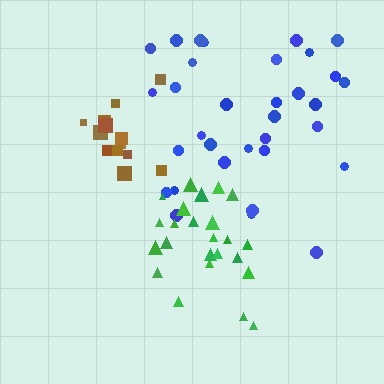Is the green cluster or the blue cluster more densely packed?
Green.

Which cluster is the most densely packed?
Brown.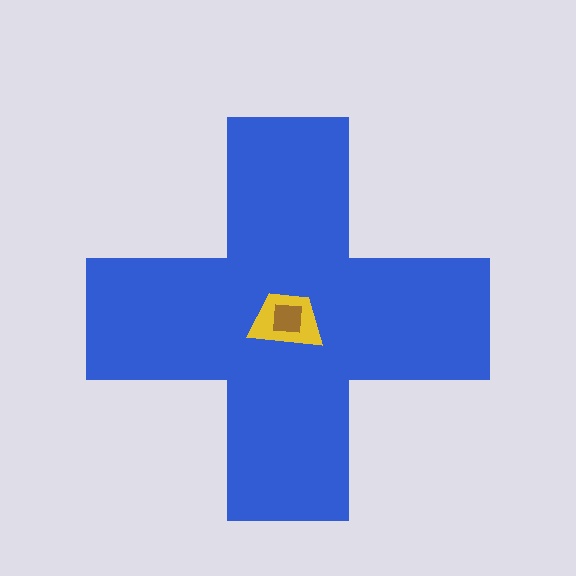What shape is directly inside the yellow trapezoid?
The brown square.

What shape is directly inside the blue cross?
The yellow trapezoid.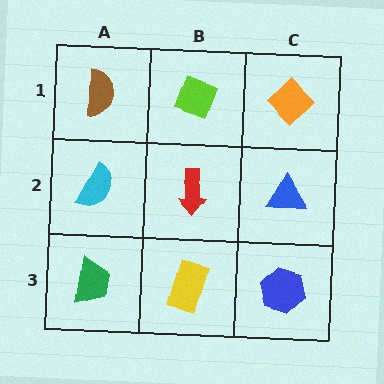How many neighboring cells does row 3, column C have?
2.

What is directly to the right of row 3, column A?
A yellow rectangle.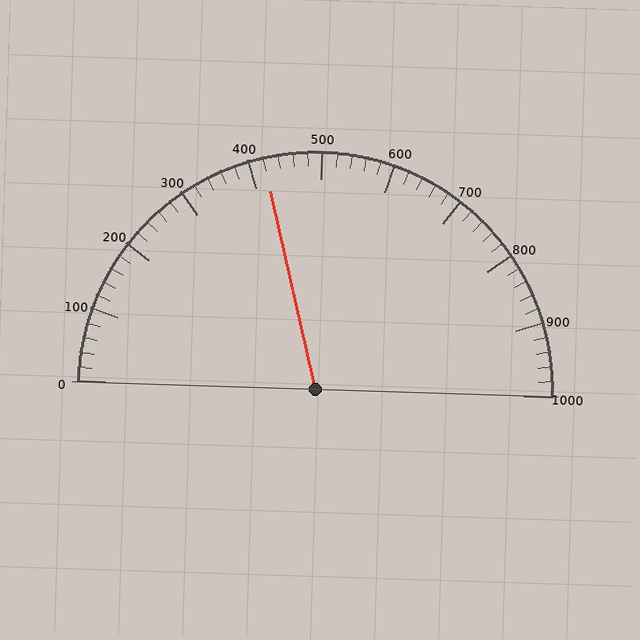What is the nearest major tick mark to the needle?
The nearest major tick mark is 400.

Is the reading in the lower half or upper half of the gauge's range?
The reading is in the lower half of the range (0 to 1000).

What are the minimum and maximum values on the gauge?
The gauge ranges from 0 to 1000.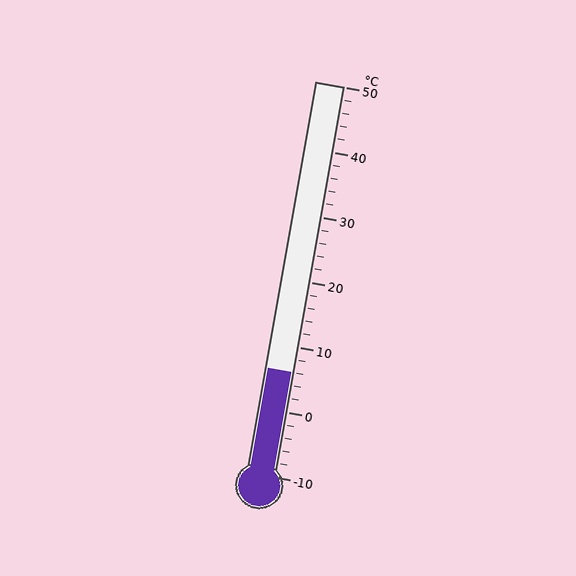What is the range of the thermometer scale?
The thermometer scale ranges from -10°C to 50°C.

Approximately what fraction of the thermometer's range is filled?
The thermometer is filled to approximately 25% of its range.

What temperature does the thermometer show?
The thermometer shows approximately 6°C.